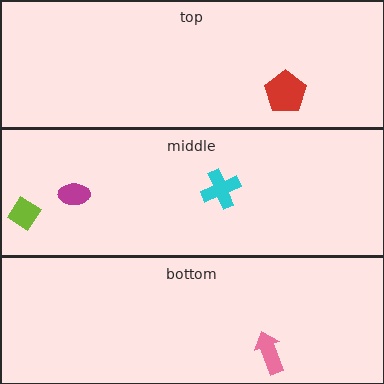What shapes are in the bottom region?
The pink arrow.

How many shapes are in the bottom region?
1.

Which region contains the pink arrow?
The bottom region.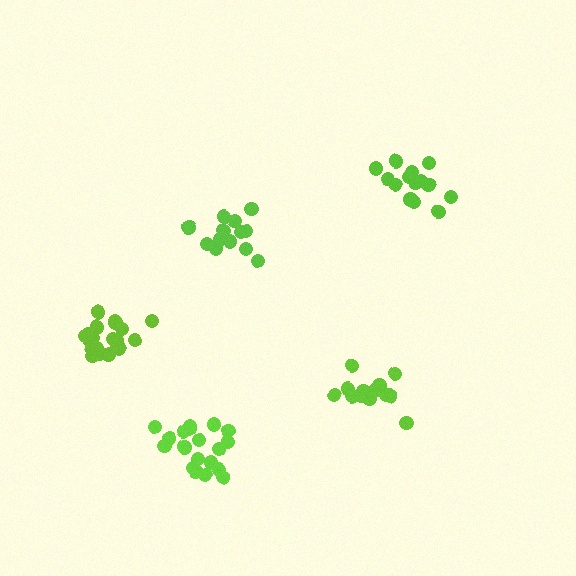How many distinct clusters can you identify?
There are 5 distinct clusters.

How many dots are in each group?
Group 1: 14 dots, Group 2: 20 dots, Group 3: 17 dots, Group 4: 14 dots, Group 5: 19 dots (84 total).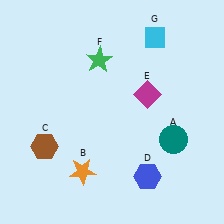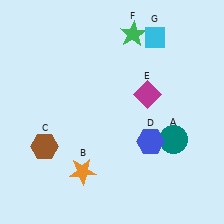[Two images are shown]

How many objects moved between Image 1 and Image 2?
2 objects moved between the two images.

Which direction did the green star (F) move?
The green star (F) moved right.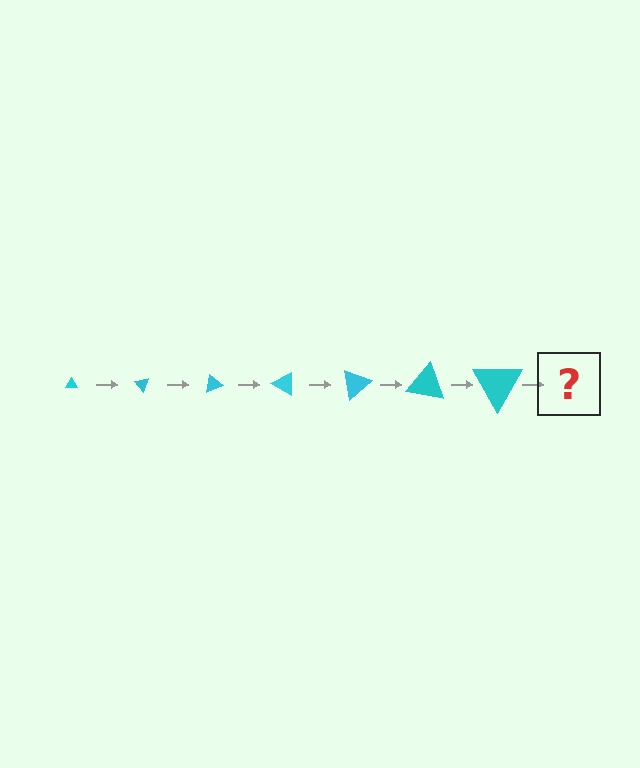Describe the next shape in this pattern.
It should be a triangle, larger than the previous one and rotated 350 degrees from the start.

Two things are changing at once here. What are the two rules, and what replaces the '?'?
The two rules are that the triangle grows larger each step and it rotates 50 degrees each step. The '?' should be a triangle, larger than the previous one and rotated 350 degrees from the start.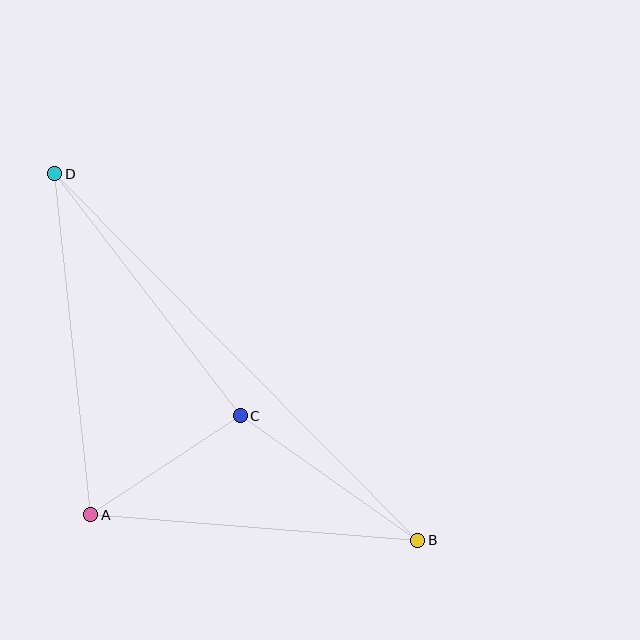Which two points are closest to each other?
Points A and C are closest to each other.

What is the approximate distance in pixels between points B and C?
The distance between B and C is approximately 217 pixels.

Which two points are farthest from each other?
Points B and D are farthest from each other.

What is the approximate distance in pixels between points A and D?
The distance between A and D is approximately 343 pixels.